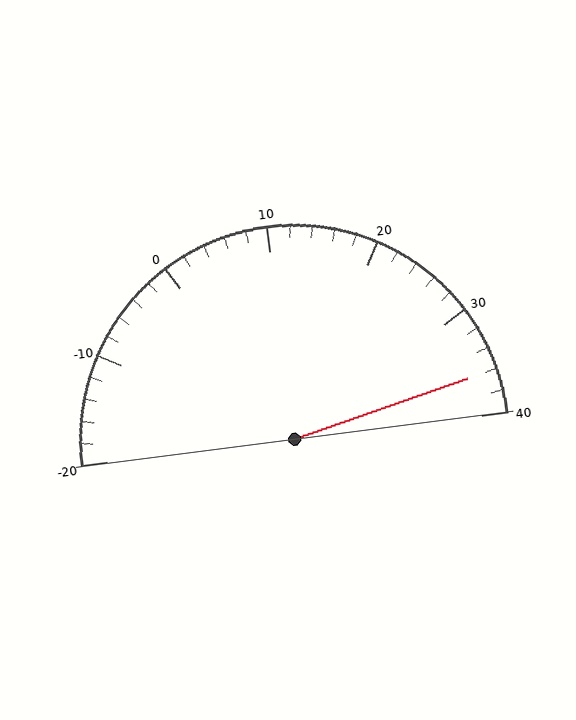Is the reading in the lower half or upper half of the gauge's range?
The reading is in the upper half of the range (-20 to 40).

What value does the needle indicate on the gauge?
The needle indicates approximately 36.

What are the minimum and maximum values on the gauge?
The gauge ranges from -20 to 40.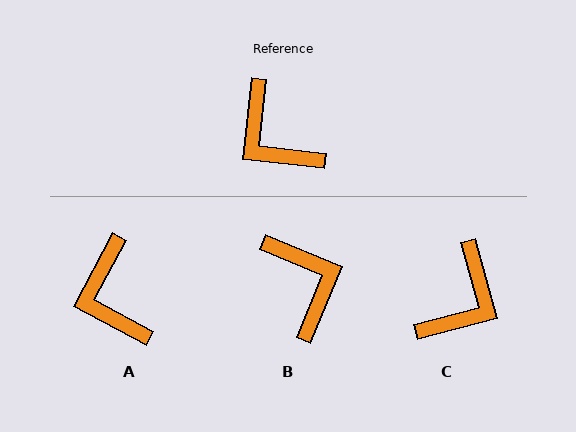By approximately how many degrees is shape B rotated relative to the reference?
Approximately 164 degrees counter-clockwise.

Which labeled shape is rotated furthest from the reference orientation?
B, about 164 degrees away.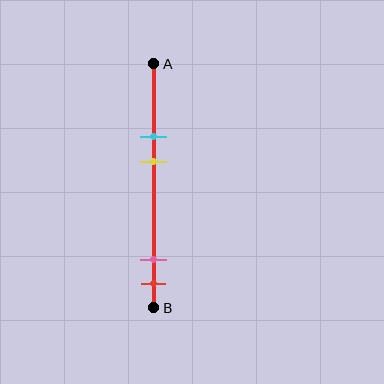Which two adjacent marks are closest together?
The pink and red marks are the closest adjacent pair.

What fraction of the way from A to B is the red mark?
The red mark is approximately 90% (0.9) of the way from A to B.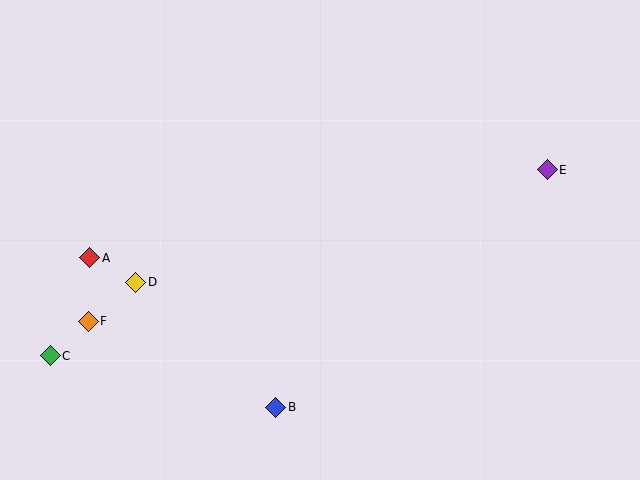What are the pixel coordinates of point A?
Point A is at (90, 258).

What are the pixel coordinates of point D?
Point D is at (136, 282).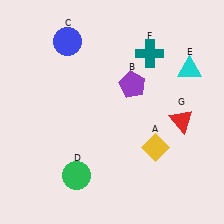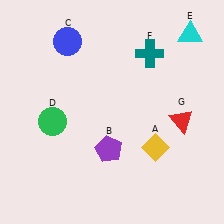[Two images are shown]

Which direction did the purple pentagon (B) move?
The purple pentagon (B) moved down.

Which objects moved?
The objects that moved are: the purple pentagon (B), the green circle (D), the cyan triangle (E).